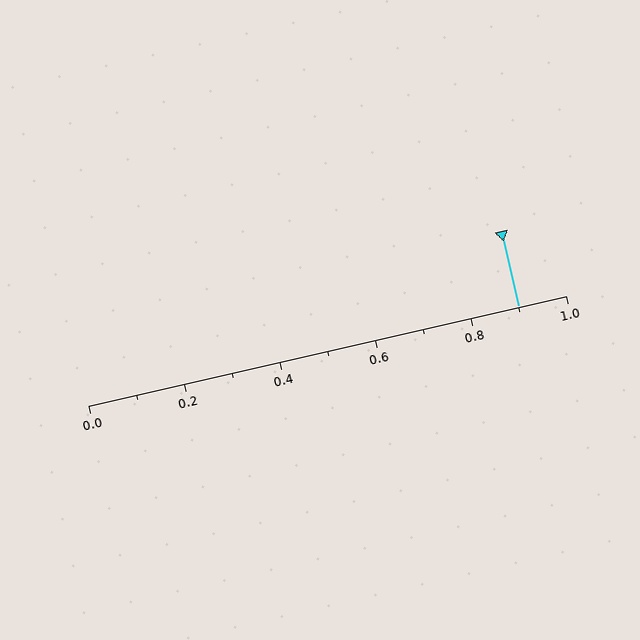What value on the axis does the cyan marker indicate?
The marker indicates approximately 0.9.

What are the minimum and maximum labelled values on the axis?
The axis runs from 0.0 to 1.0.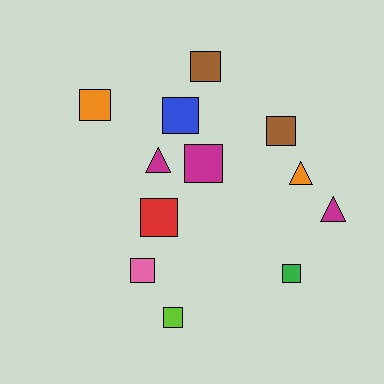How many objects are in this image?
There are 12 objects.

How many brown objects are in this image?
There are 2 brown objects.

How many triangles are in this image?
There are 3 triangles.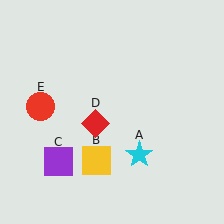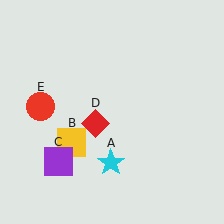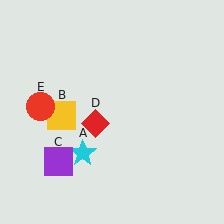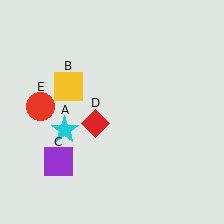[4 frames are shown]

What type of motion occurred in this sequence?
The cyan star (object A), yellow square (object B) rotated clockwise around the center of the scene.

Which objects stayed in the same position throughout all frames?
Purple square (object C) and red diamond (object D) and red circle (object E) remained stationary.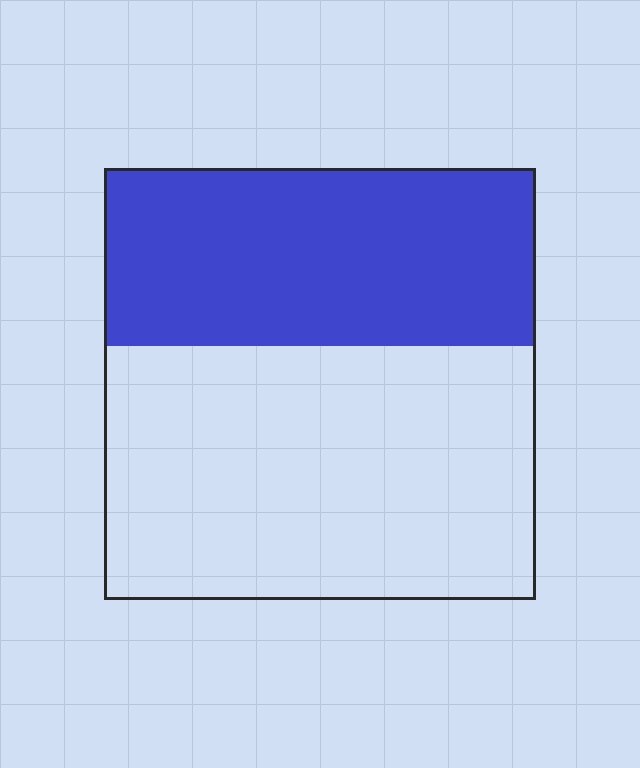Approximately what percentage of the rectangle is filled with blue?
Approximately 40%.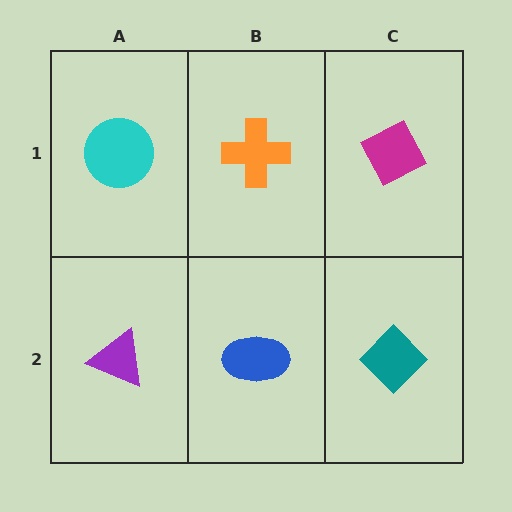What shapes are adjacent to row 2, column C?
A magenta diamond (row 1, column C), a blue ellipse (row 2, column B).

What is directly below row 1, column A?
A purple triangle.